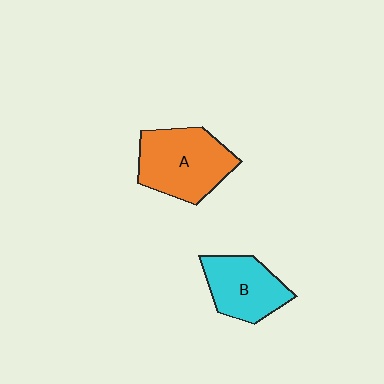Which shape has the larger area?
Shape A (orange).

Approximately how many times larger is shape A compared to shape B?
Approximately 1.3 times.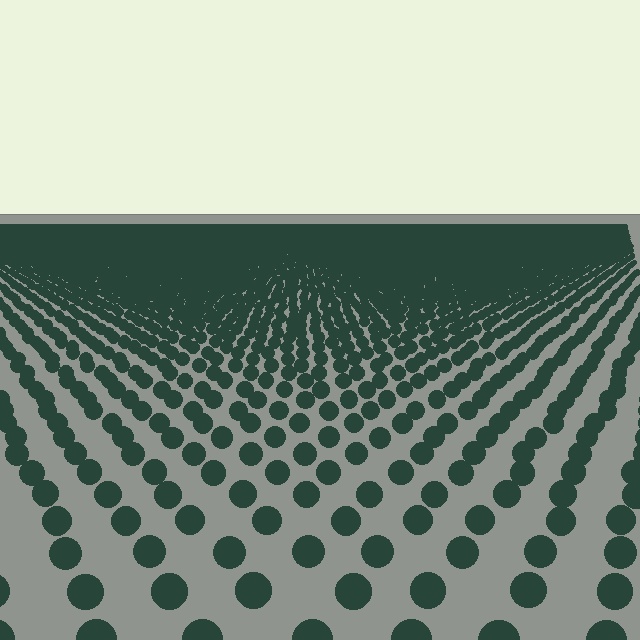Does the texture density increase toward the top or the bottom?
Density increases toward the top.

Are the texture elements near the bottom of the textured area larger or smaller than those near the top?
Larger. Near the bottom, elements are closer to the viewer and appear at a bigger on-screen size.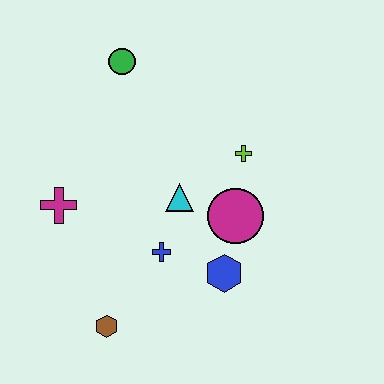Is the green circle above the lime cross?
Yes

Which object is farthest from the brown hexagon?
The green circle is farthest from the brown hexagon.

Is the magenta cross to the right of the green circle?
No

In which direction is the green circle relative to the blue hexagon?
The green circle is above the blue hexagon.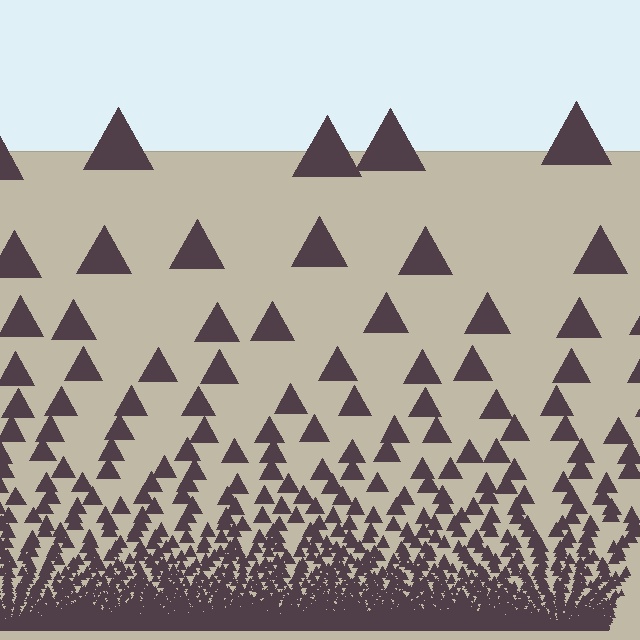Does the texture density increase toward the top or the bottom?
Density increases toward the bottom.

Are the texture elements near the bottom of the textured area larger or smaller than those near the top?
Smaller. The gradient is inverted — elements near the bottom are smaller and denser.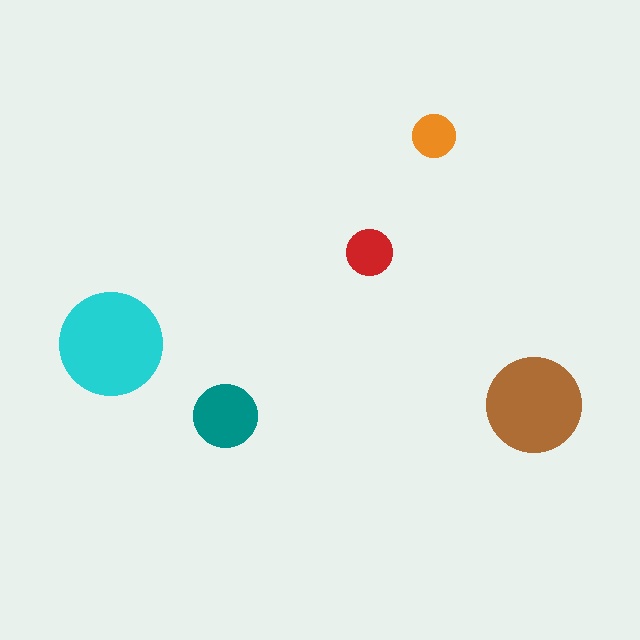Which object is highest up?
The orange circle is topmost.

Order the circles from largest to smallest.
the cyan one, the brown one, the teal one, the red one, the orange one.